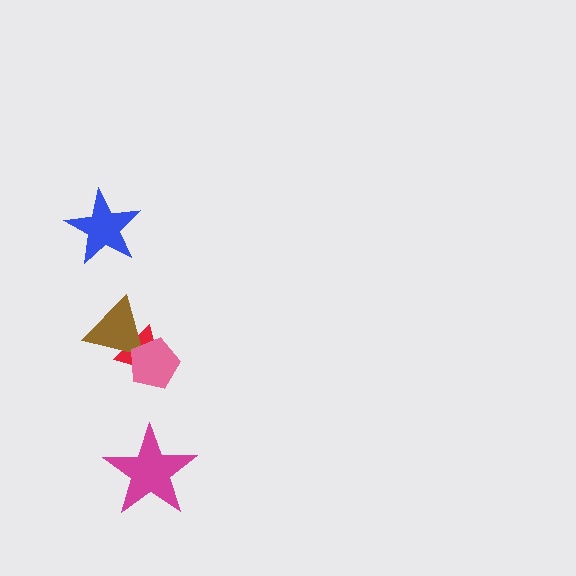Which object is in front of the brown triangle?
The pink pentagon is in front of the brown triangle.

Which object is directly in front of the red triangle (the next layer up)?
The brown triangle is directly in front of the red triangle.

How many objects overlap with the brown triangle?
2 objects overlap with the brown triangle.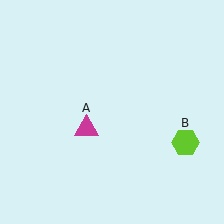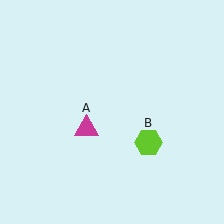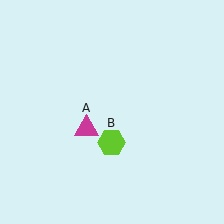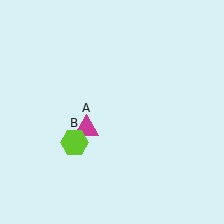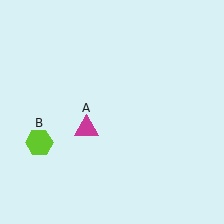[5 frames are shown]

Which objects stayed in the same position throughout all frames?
Magenta triangle (object A) remained stationary.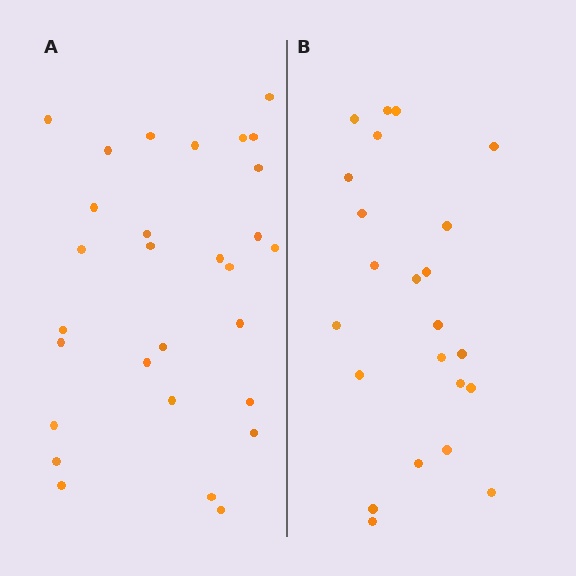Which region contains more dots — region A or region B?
Region A (the left region) has more dots.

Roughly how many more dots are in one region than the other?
Region A has about 6 more dots than region B.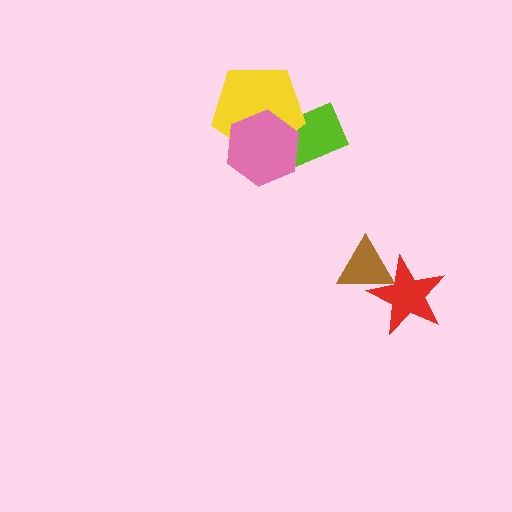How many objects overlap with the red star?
1 object overlaps with the red star.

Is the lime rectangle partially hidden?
Yes, it is partially covered by another shape.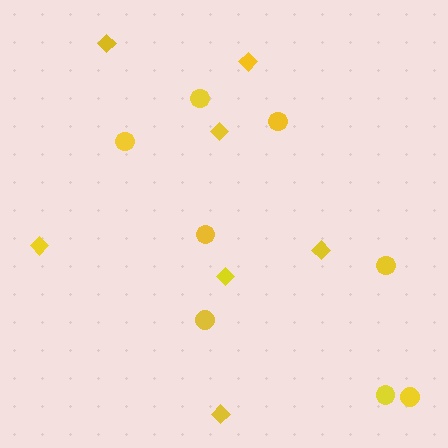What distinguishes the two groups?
There are 2 groups: one group of diamonds (7) and one group of circles (8).